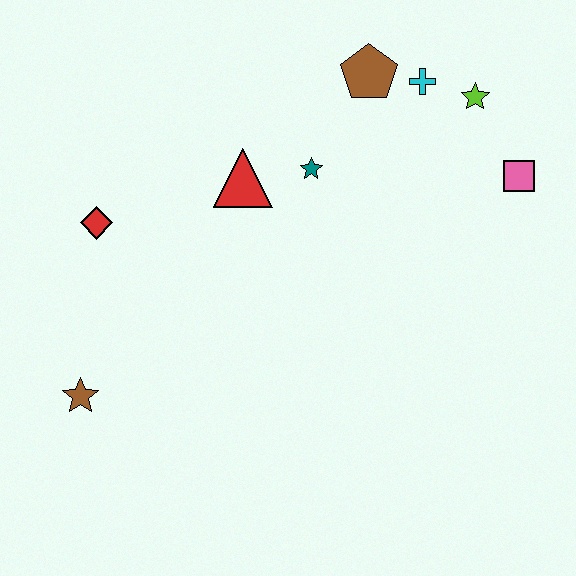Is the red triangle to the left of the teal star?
Yes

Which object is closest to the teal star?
The red triangle is closest to the teal star.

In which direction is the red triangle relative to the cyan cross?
The red triangle is to the left of the cyan cross.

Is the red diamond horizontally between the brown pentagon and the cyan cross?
No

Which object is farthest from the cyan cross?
The brown star is farthest from the cyan cross.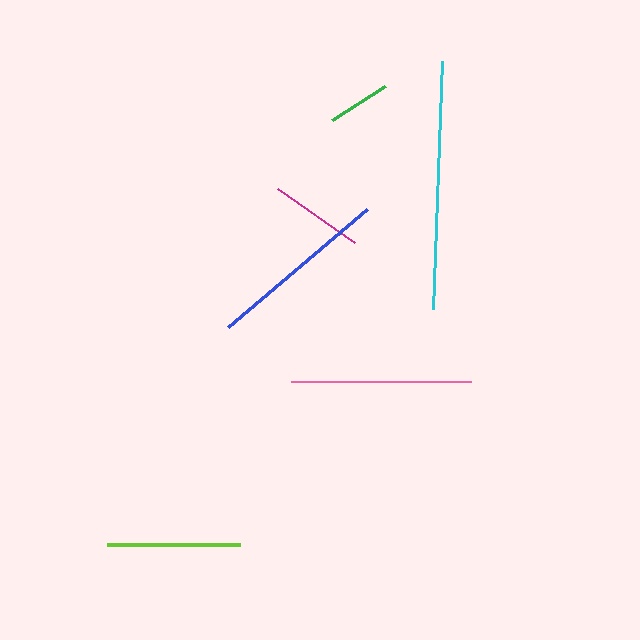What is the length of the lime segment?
The lime segment is approximately 133 pixels long.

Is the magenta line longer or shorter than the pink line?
The pink line is longer than the magenta line.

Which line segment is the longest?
The cyan line is the longest at approximately 248 pixels.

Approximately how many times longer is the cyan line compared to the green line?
The cyan line is approximately 3.9 times the length of the green line.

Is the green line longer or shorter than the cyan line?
The cyan line is longer than the green line.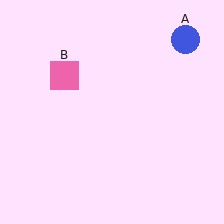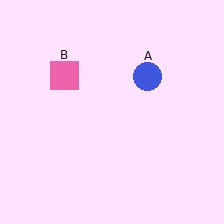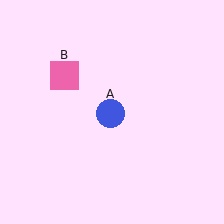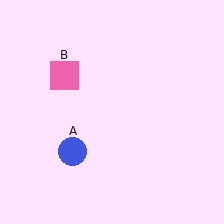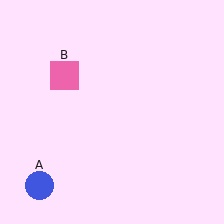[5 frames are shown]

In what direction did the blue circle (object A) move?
The blue circle (object A) moved down and to the left.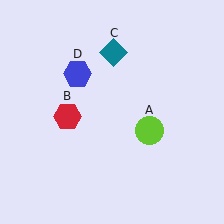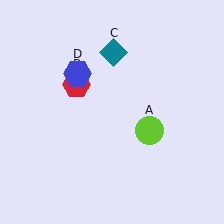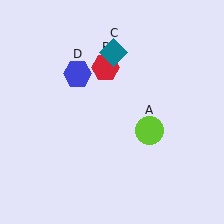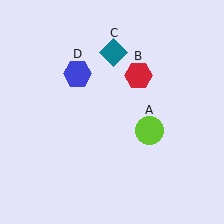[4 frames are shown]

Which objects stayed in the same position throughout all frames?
Lime circle (object A) and teal diamond (object C) and blue hexagon (object D) remained stationary.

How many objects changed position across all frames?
1 object changed position: red hexagon (object B).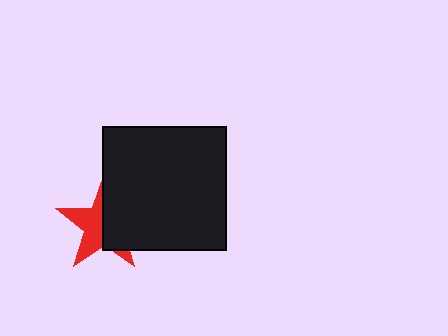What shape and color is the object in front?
The object in front is a black square.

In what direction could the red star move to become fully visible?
The red star could move left. That would shift it out from behind the black square entirely.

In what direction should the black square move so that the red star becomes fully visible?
The black square should move right. That is the shortest direction to clear the overlap and leave the red star fully visible.